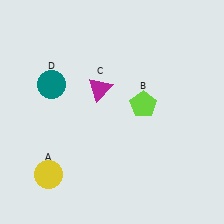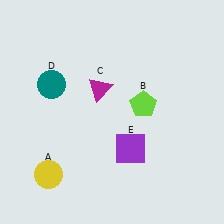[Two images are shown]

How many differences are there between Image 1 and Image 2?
There is 1 difference between the two images.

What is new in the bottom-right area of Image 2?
A purple square (E) was added in the bottom-right area of Image 2.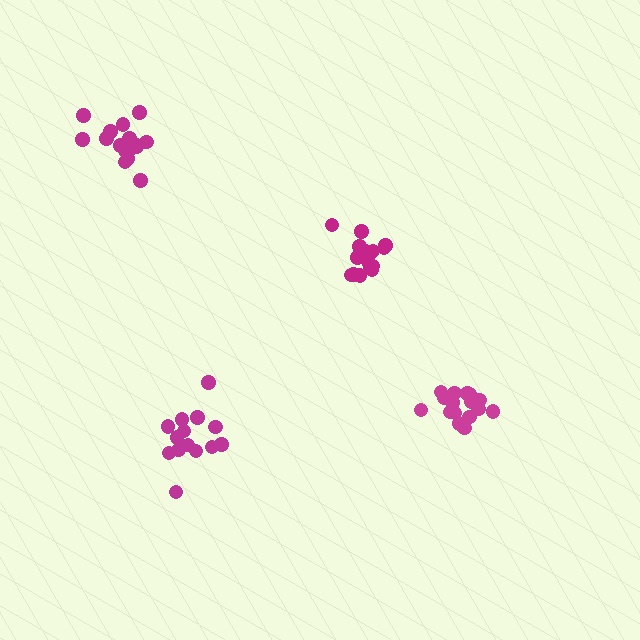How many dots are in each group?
Group 1: 16 dots, Group 2: 17 dots, Group 3: 14 dots, Group 4: 16 dots (63 total).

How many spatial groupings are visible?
There are 4 spatial groupings.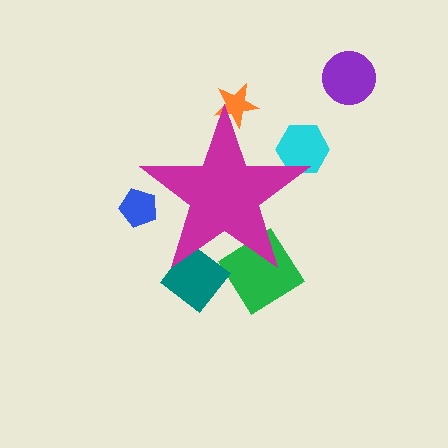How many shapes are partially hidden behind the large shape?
5 shapes are partially hidden.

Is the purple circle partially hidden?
No, the purple circle is fully visible.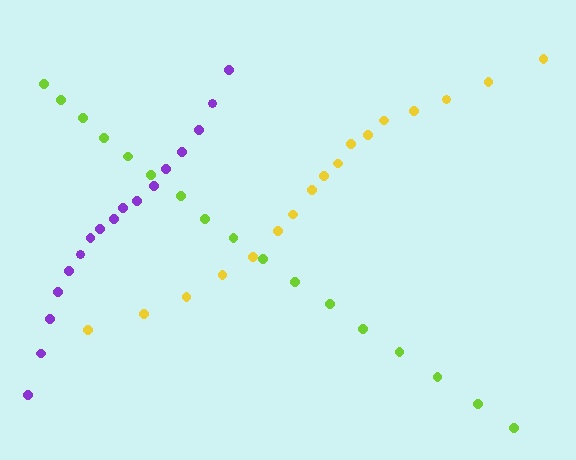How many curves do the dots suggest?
There are 3 distinct paths.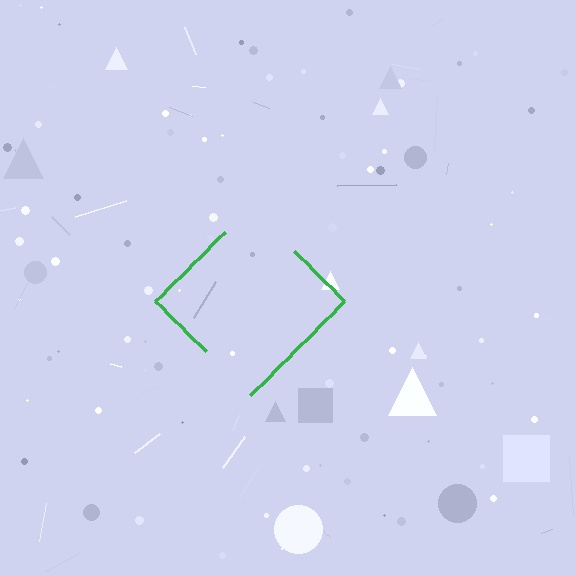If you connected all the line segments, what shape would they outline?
They would outline a diamond.